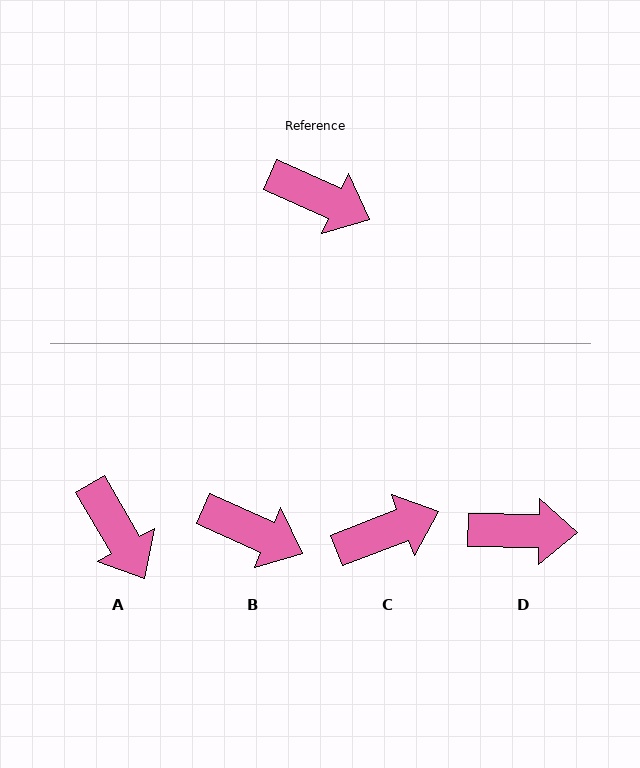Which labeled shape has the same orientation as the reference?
B.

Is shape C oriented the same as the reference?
No, it is off by about 45 degrees.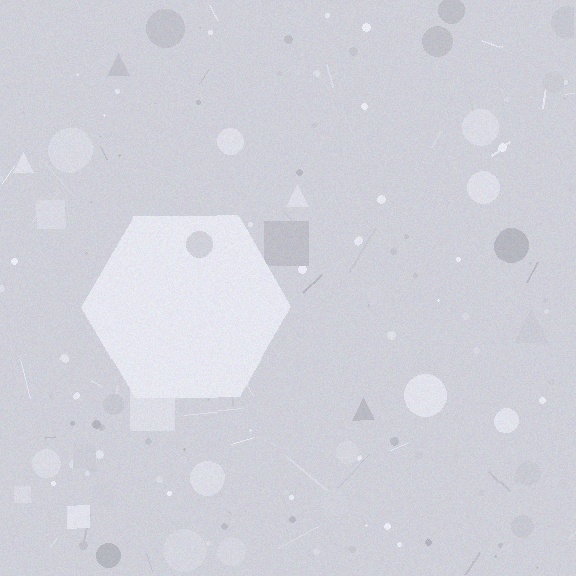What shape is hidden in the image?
A hexagon is hidden in the image.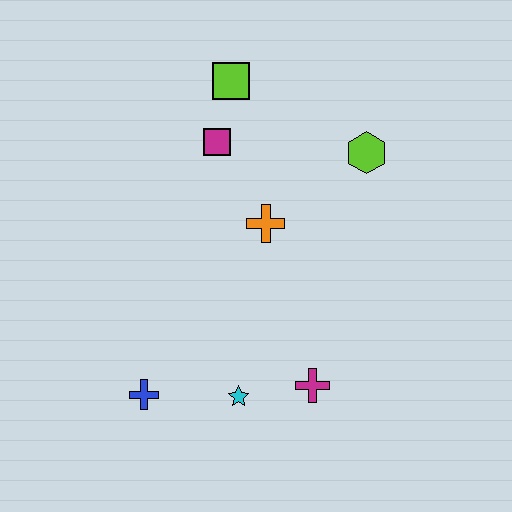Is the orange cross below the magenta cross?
No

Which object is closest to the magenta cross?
The cyan star is closest to the magenta cross.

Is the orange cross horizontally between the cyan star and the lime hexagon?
Yes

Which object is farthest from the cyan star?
The lime square is farthest from the cyan star.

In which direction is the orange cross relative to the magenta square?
The orange cross is below the magenta square.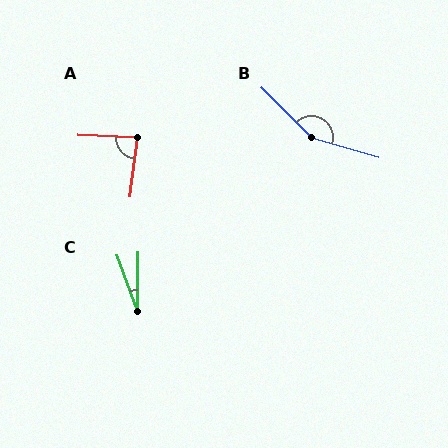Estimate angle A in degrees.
Approximately 85 degrees.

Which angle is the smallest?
C, at approximately 21 degrees.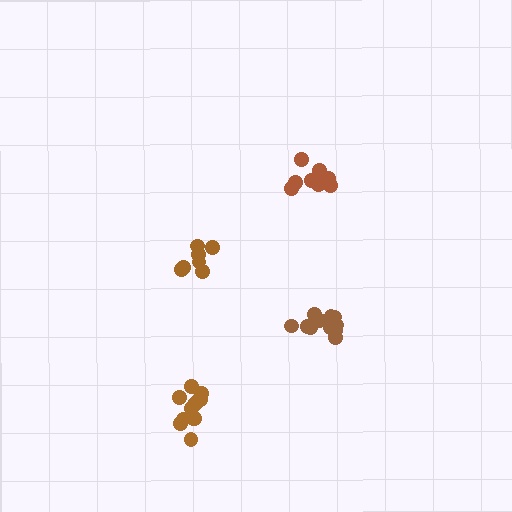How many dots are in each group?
Group 1: 11 dots, Group 2: 7 dots, Group 3: 12 dots, Group 4: 9 dots (39 total).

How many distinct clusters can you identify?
There are 4 distinct clusters.